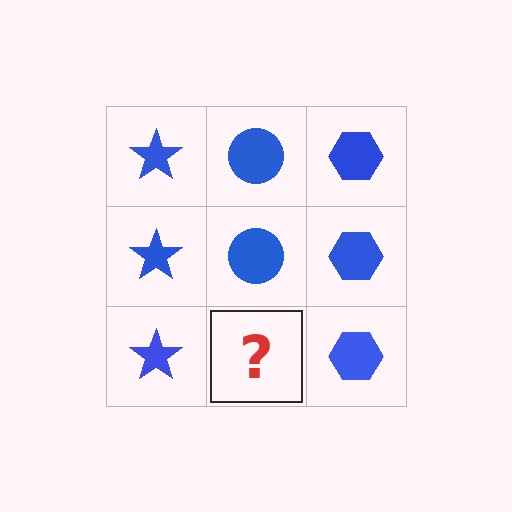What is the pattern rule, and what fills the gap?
The rule is that each column has a consistent shape. The gap should be filled with a blue circle.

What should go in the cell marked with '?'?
The missing cell should contain a blue circle.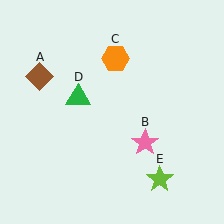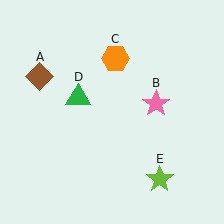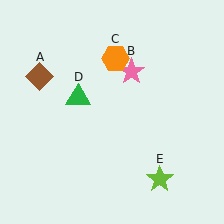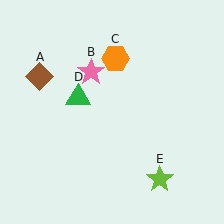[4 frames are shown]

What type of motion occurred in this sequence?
The pink star (object B) rotated counterclockwise around the center of the scene.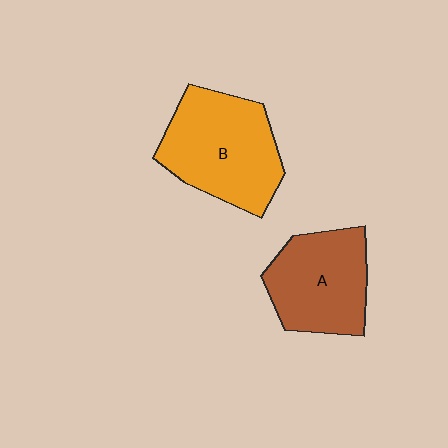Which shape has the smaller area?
Shape A (brown).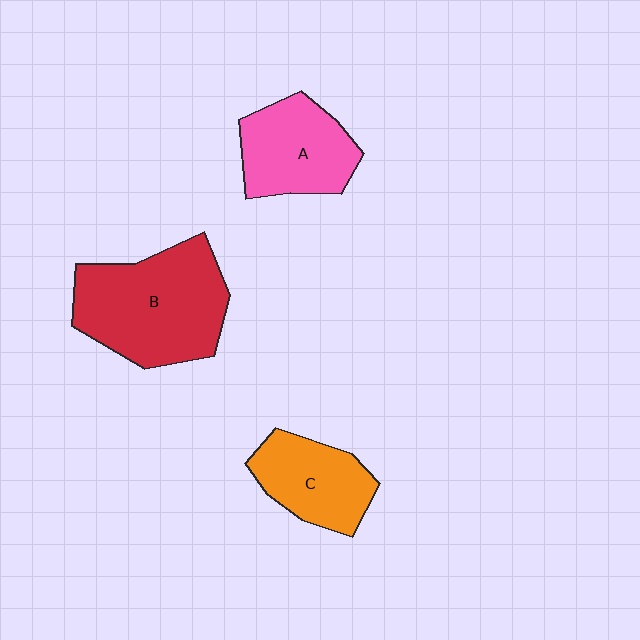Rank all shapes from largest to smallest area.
From largest to smallest: B (red), A (pink), C (orange).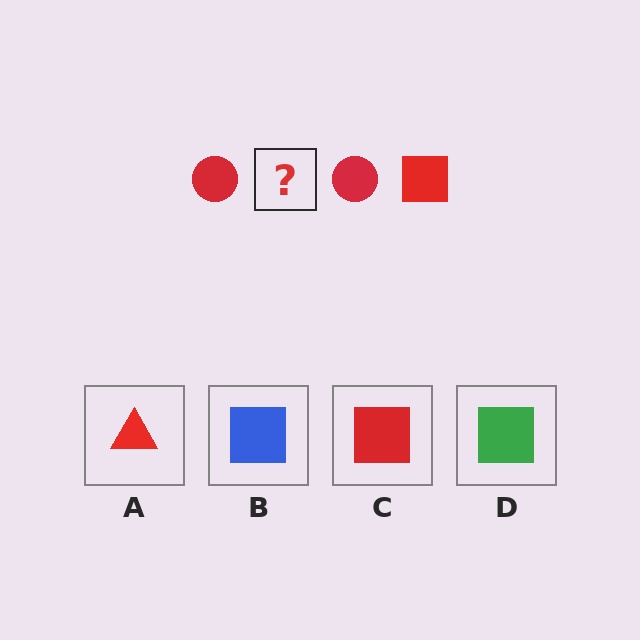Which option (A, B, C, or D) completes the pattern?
C.